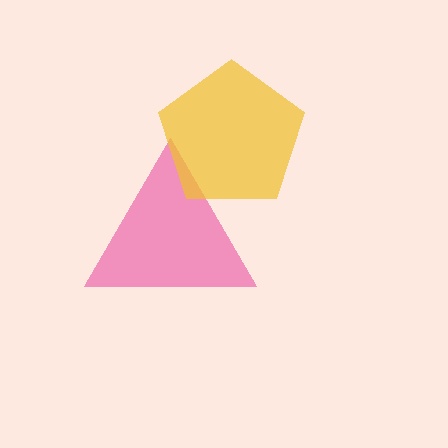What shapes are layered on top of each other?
The layered shapes are: a pink triangle, a yellow pentagon.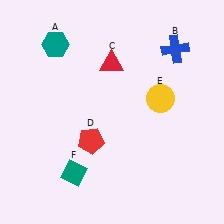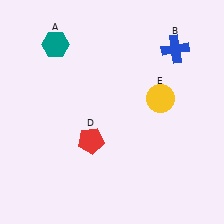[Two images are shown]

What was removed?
The teal diamond (F), the red triangle (C) were removed in Image 2.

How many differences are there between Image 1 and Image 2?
There are 2 differences between the two images.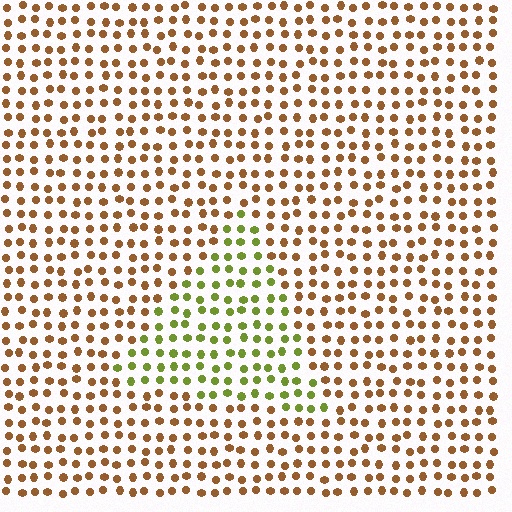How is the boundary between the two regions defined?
The boundary is defined purely by a slight shift in hue (about 55 degrees). Spacing, size, and orientation are identical on both sides.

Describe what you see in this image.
The image is filled with small brown elements in a uniform arrangement. A triangle-shaped region is visible where the elements are tinted to a slightly different hue, forming a subtle color boundary.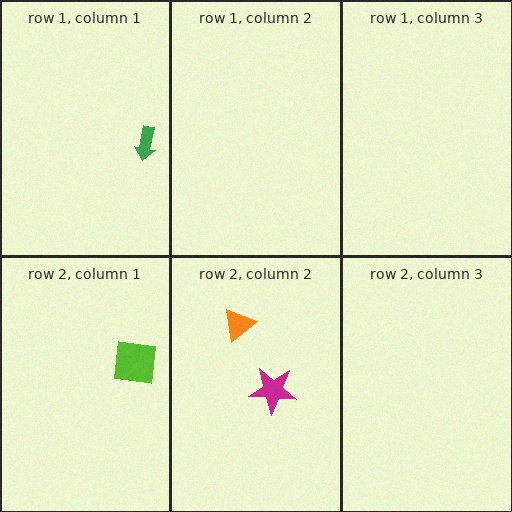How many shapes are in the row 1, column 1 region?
1.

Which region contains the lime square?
The row 2, column 1 region.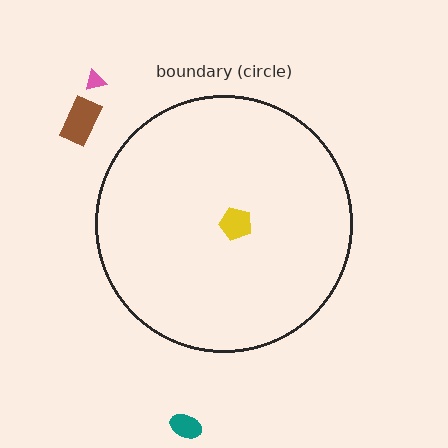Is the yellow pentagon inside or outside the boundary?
Inside.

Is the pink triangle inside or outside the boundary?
Outside.